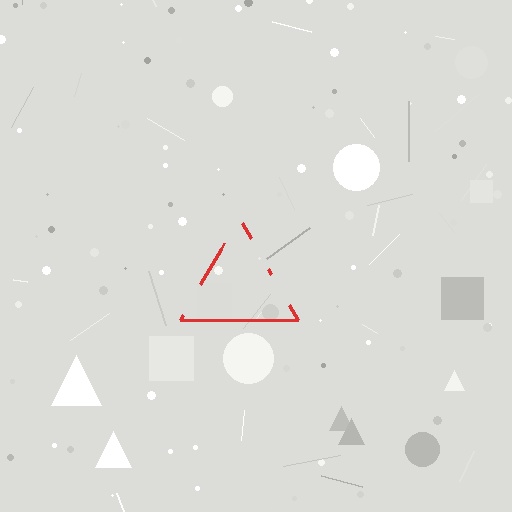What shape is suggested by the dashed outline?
The dashed outline suggests a triangle.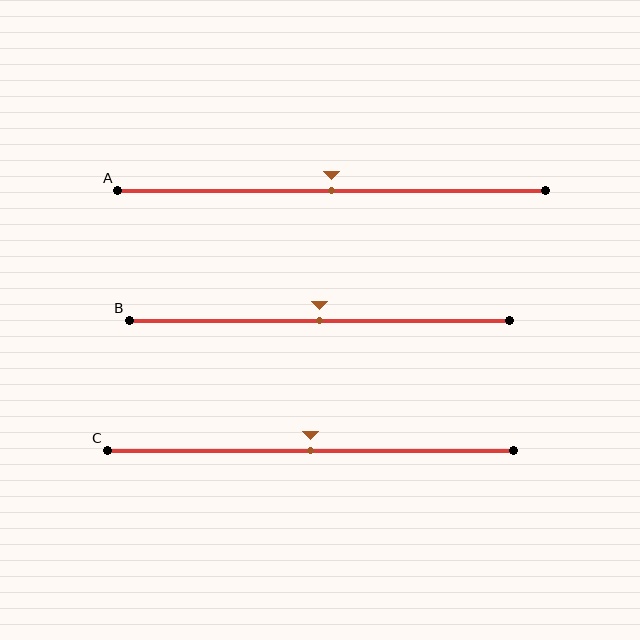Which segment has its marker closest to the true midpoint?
Segment A has its marker closest to the true midpoint.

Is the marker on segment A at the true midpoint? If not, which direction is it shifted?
Yes, the marker on segment A is at the true midpoint.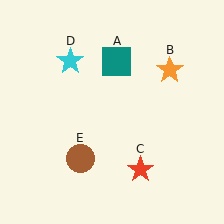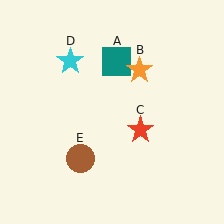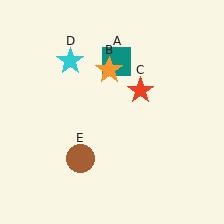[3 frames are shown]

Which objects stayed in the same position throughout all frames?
Teal square (object A) and cyan star (object D) and brown circle (object E) remained stationary.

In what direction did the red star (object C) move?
The red star (object C) moved up.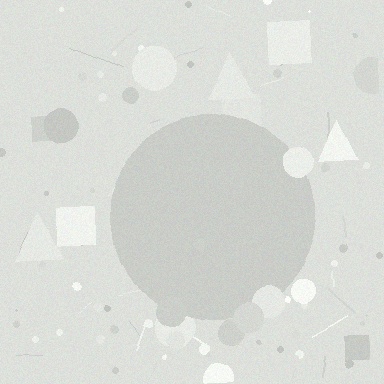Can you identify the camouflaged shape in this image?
The camouflaged shape is a circle.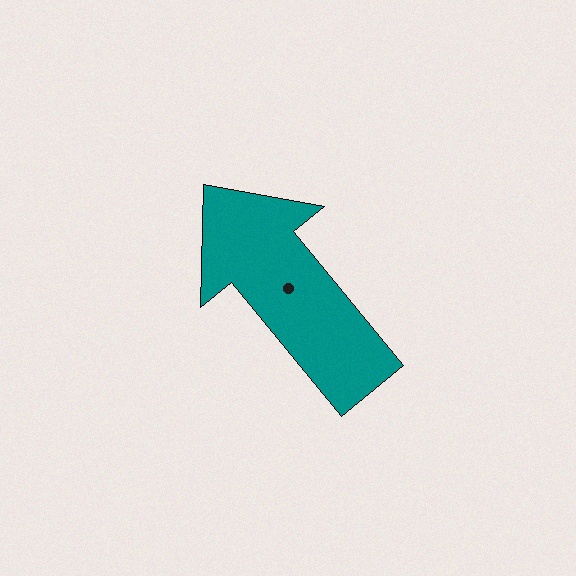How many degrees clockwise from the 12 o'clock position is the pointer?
Approximately 321 degrees.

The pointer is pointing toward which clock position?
Roughly 11 o'clock.